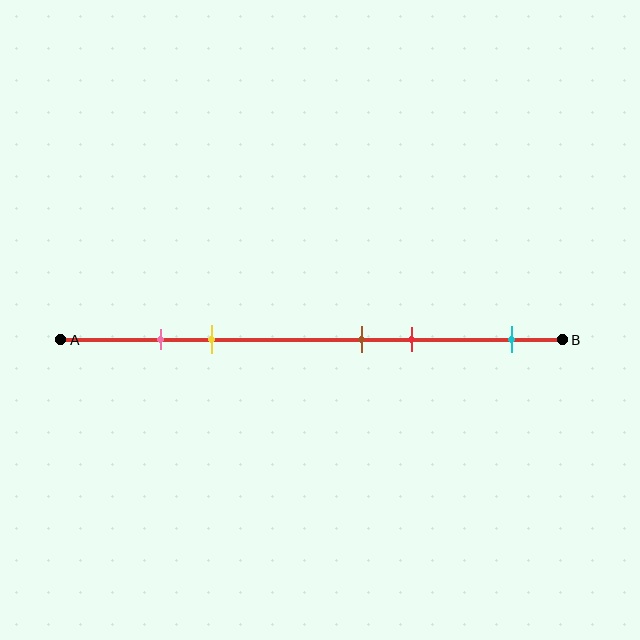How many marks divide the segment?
There are 5 marks dividing the segment.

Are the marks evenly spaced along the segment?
No, the marks are not evenly spaced.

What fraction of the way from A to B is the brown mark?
The brown mark is approximately 60% (0.6) of the way from A to B.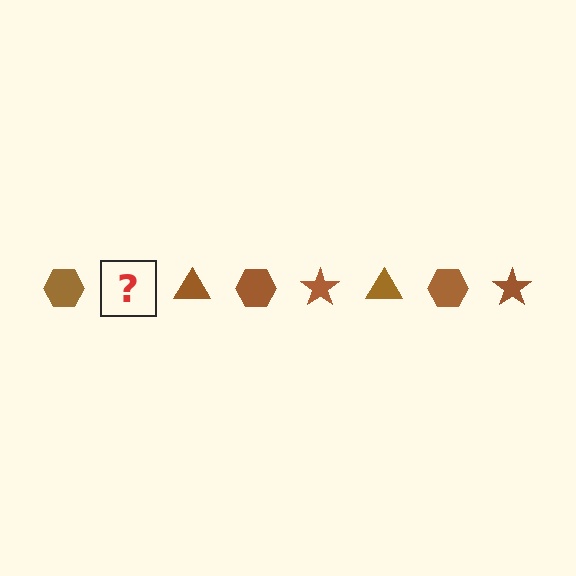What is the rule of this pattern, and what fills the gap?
The rule is that the pattern cycles through hexagon, star, triangle shapes in brown. The gap should be filled with a brown star.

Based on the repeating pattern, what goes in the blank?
The blank should be a brown star.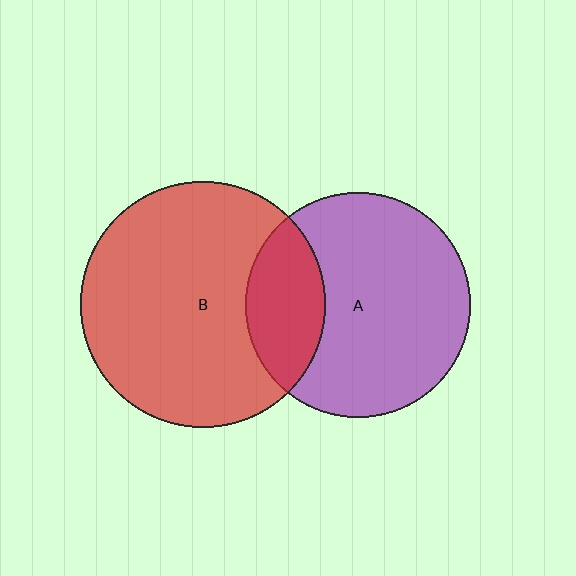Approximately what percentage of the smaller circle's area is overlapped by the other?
Approximately 25%.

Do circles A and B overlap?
Yes.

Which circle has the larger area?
Circle B (red).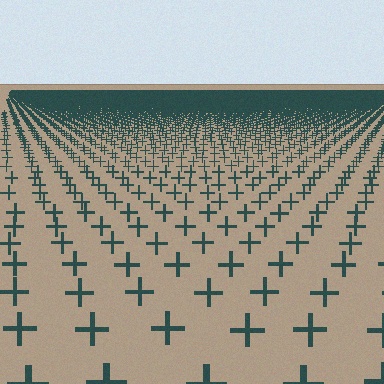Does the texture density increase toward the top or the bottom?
Density increases toward the top.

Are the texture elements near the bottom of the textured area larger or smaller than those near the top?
Larger. Near the bottom, elements are closer to the viewer and appear at a bigger on-screen size.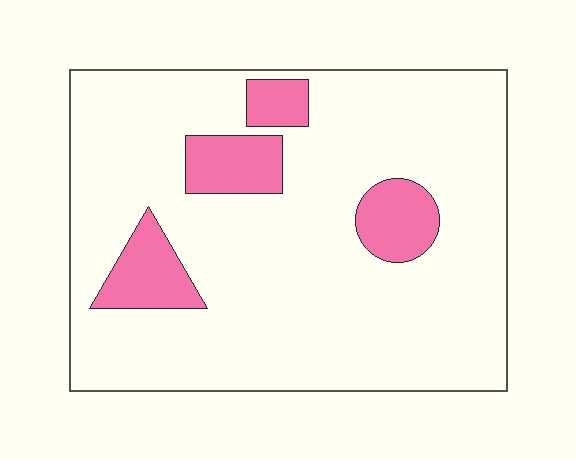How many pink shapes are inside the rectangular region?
4.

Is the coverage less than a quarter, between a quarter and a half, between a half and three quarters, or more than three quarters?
Less than a quarter.